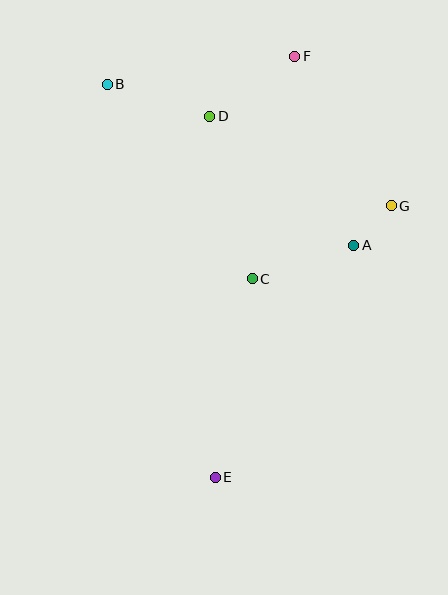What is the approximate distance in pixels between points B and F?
The distance between B and F is approximately 190 pixels.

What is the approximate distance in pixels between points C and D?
The distance between C and D is approximately 168 pixels.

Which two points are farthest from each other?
Points E and F are farthest from each other.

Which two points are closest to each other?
Points A and G are closest to each other.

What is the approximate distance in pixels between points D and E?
The distance between D and E is approximately 361 pixels.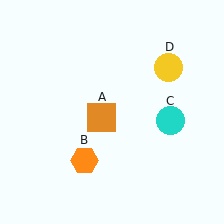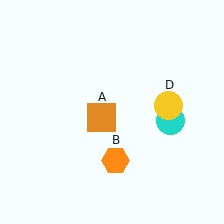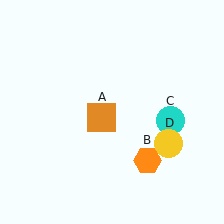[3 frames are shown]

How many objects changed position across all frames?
2 objects changed position: orange hexagon (object B), yellow circle (object D).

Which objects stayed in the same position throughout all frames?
Orange square (object A) and cyan circle (object C) remained stationary.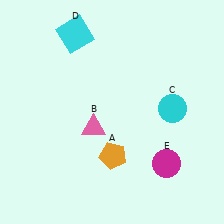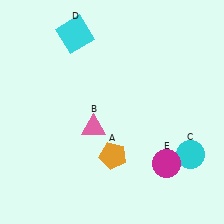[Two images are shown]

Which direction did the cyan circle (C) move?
The cyan circle (C) moved down.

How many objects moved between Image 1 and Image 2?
1 object moved between the two images.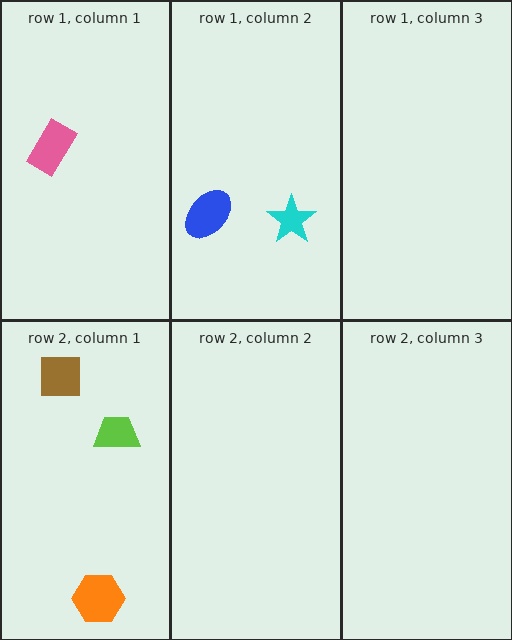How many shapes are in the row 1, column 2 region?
2.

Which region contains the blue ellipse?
The row 1, column 2 region.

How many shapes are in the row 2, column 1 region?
3.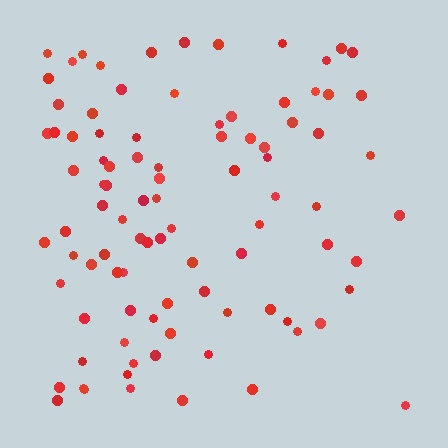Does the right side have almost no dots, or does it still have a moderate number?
Still a moderate number, just noticeably fewer than the left.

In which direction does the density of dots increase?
From right to left, with the left side densest.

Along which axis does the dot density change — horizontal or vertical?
Horizontal.